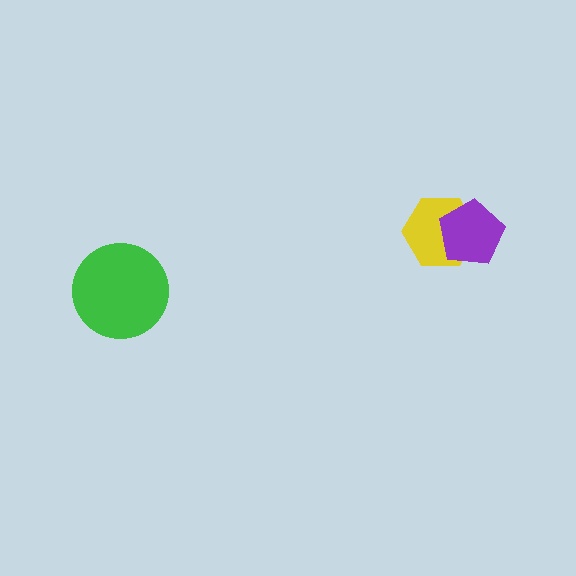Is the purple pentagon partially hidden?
No, no other shape covers it.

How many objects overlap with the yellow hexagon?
1 object overlaps with the yellow hexagon.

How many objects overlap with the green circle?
0 objects overlap with the green circle.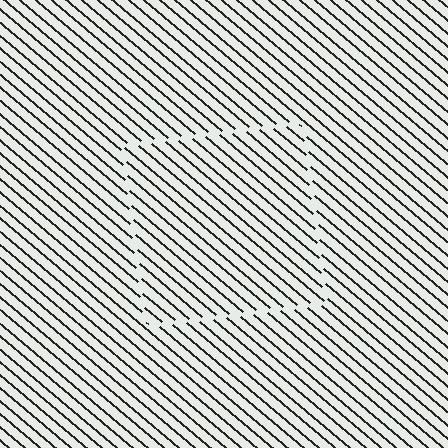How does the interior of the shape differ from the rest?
The interior of the shape contains the same grating, shifted by half a period — the contour is defined by the phase discontinuity where line-ends from the inner and outer gratings abut.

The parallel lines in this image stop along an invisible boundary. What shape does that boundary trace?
An illusory square. The interior of the shape contains the same grating, shifted by half a period — the contour is defined by the phase discontinuity where line-ends from the inner and outer gratings abut.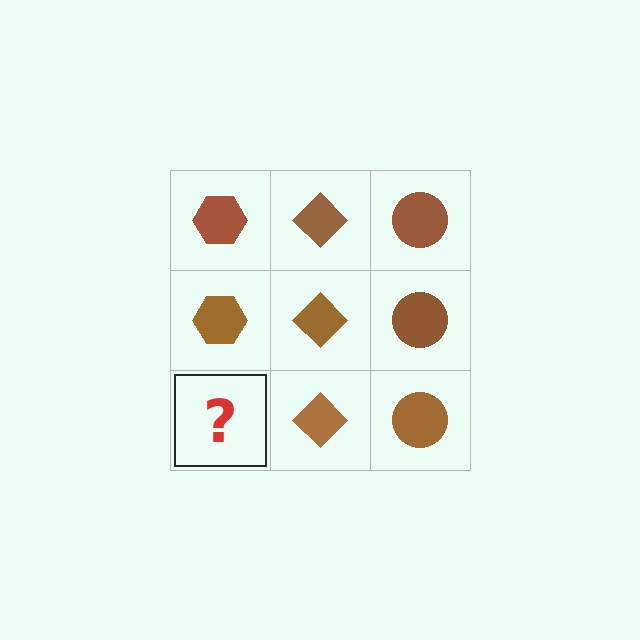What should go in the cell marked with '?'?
The missing cell should contain a brown hexagon.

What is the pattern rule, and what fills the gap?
The rule is that each column has a consistent shape. The gap should be filled with a brown hexagon.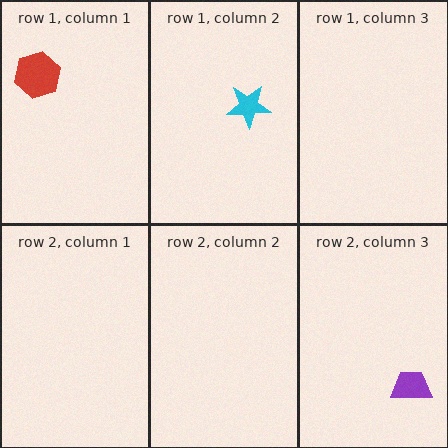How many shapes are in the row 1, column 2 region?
1.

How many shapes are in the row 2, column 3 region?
1.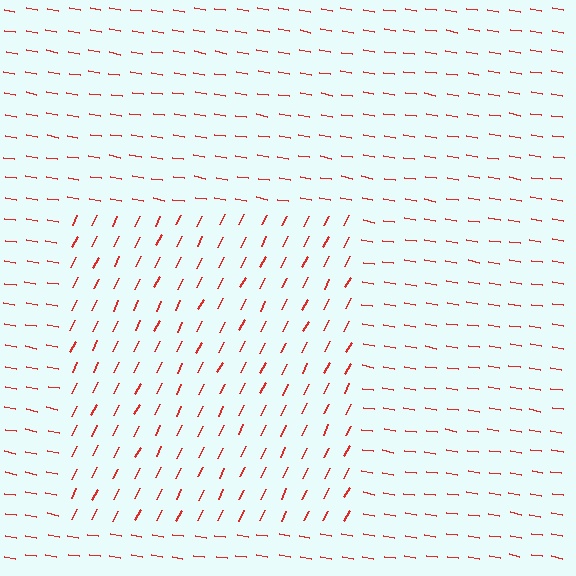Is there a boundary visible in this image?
Yes, there is a texture boundary formed by a change in line orientation.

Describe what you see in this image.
The image is filled with small red line segments. A rectangle region in the image has lines oriented differently from the surrounding lines, creating a visible texture boundary.